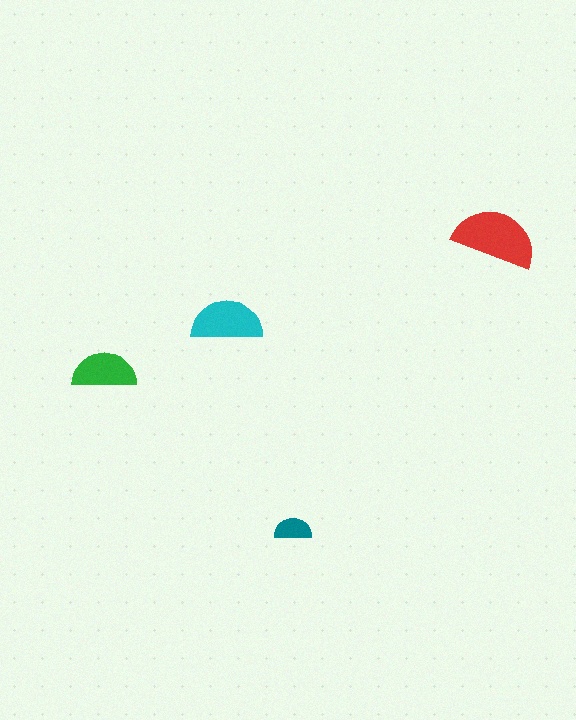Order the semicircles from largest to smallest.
the red one, the cyan one, the green one, the teal one.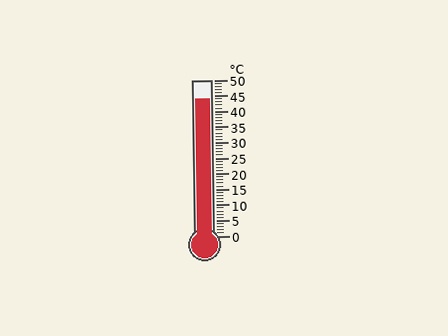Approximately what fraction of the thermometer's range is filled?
The thermometer is filled to approximately 90% of its range.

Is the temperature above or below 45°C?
The temperature is below 45°C.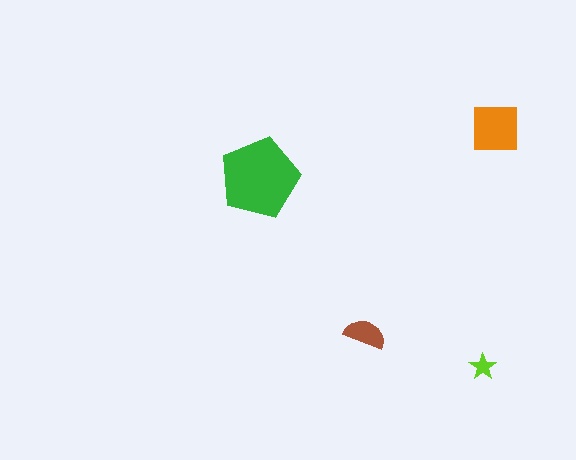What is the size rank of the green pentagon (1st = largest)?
1st.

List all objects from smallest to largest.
The lime star, the brown semicircle, the orange square, the green pentagon.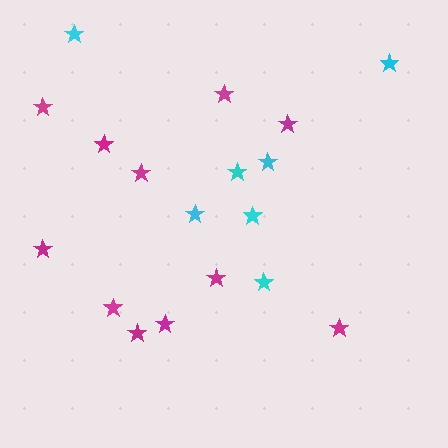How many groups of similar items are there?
There are 2 groups: one group of magenta stars (11) and one group of cyan stars (7).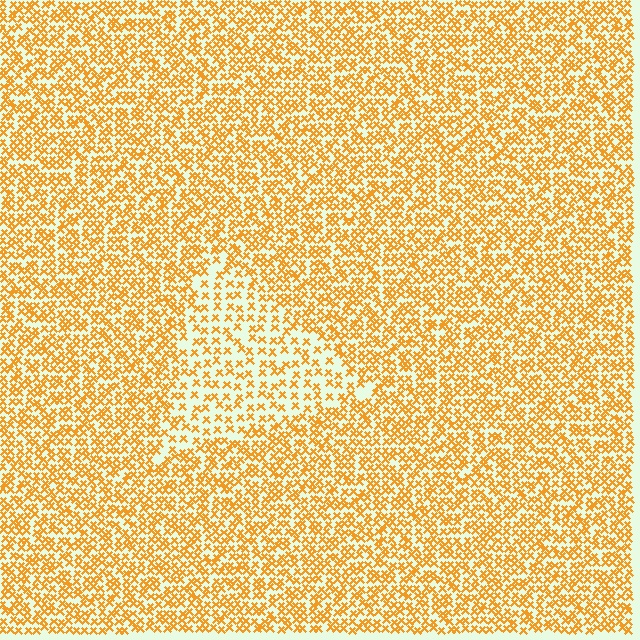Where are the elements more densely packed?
The elements are more densely packed outside the triangle boundary.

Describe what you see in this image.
The image contains small orange elements arranged at two different densities. A triangle-shaped region is visible where the elements are less densely packed than the surrounding area.